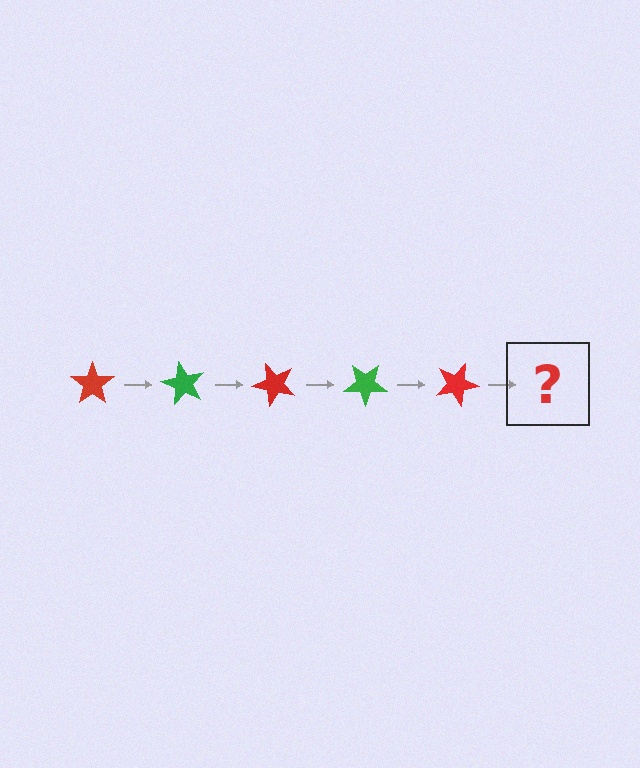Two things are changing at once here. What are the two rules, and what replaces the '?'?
The two rules are that it rotates 60 degrees each step and the color cycles through red and green. The '?' should be a green star, rotated 300 degrees from the start.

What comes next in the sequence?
The next element should be a green star, rotated 300 degrees from the start.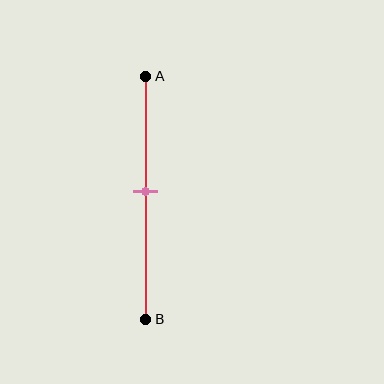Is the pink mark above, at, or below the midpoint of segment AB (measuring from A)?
The pink mark is approximately at the midpoint of segment AB.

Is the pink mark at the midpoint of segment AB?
Yes, the mark is approximately at the midpoint.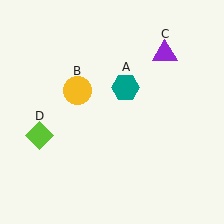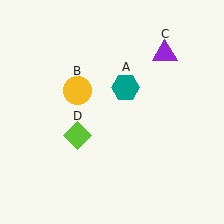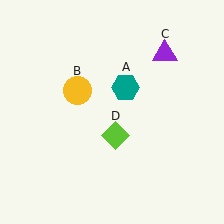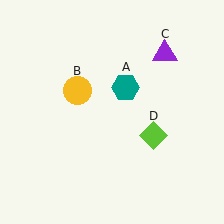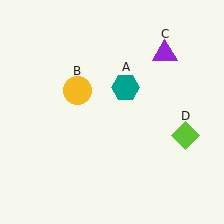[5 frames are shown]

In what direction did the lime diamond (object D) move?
The lime diamond (object D) moved right.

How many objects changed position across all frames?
1 object changed position: lime diamond (object D).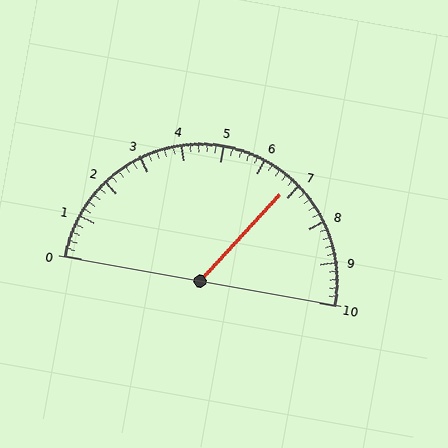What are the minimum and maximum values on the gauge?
The gauge ranges from 0 to 10.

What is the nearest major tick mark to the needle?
The nearest major tick mark is 7.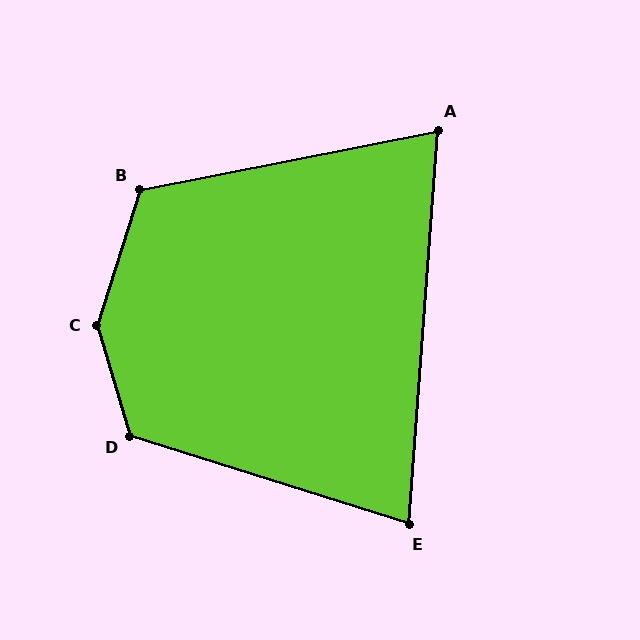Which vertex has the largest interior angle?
C, at approximately 146 degrees.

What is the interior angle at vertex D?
Approximately 124 degrees (obtuse).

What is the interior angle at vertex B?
Approximately 118 degrees (obtuse).